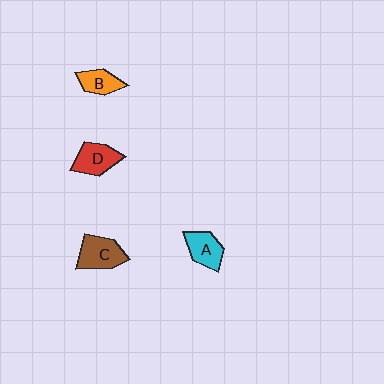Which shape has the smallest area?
Shape B (orange).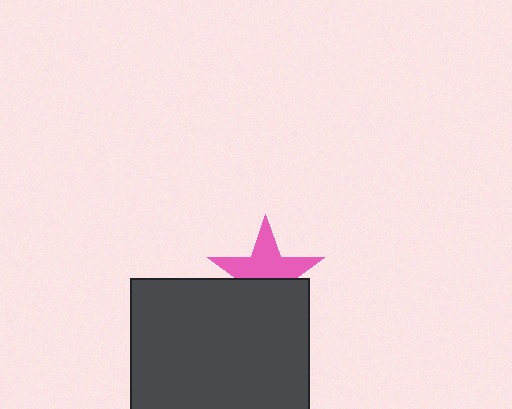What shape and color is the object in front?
The object in front is a dark gray rectangle.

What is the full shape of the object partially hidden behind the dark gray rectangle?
The partially hidden object is a pink star.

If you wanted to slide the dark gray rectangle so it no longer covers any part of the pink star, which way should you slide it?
Slide it down — that is the most direct way to separate the two shapes.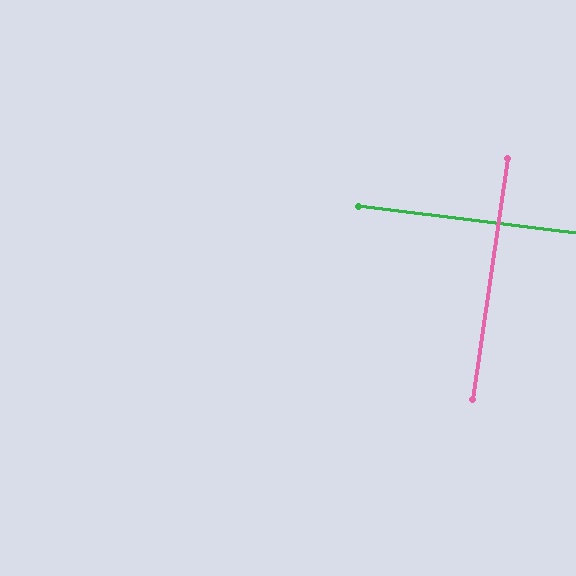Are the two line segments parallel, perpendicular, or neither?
Perpendicular — they meet at approximately 89°.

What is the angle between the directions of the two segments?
Approximately 89 degrees.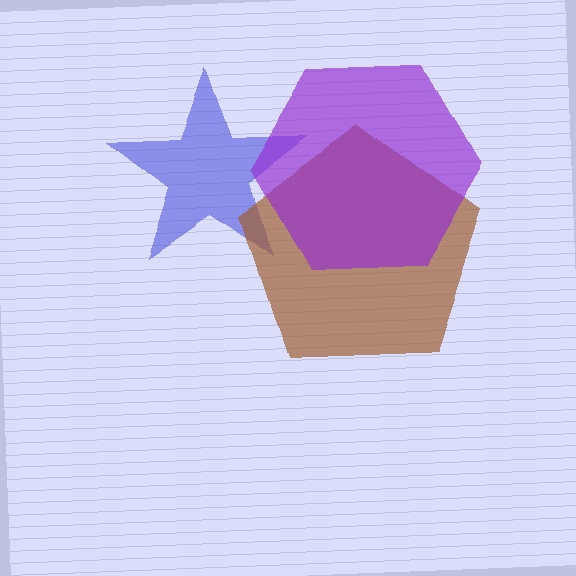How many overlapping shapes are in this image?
There are 3 overlapping shapes in the image.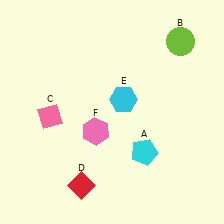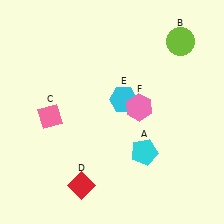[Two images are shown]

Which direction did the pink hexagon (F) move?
The pink hexagon (F) moved right.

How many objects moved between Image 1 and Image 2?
1 object moved between the two images.